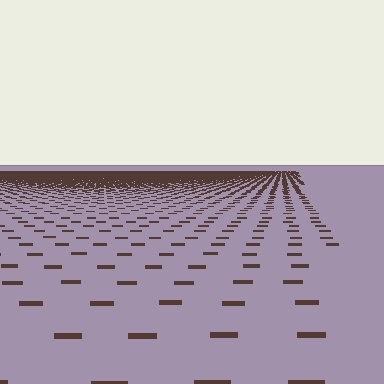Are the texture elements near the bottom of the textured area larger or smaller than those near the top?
Larger. Near the bottom, elements are closer to the viewer and appear at a bigger on-screen size.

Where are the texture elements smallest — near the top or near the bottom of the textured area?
Near the top.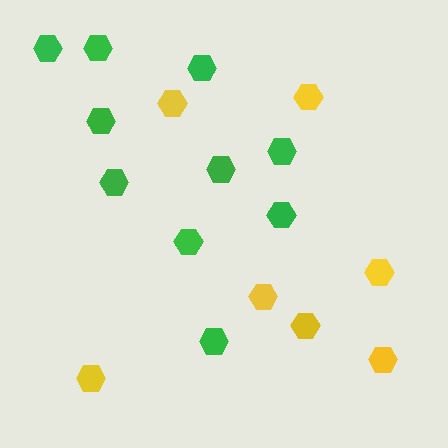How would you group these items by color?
There are 2 groups: one group of green hexagons (10) and one group of yellow hexagons (7).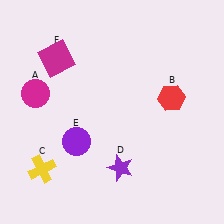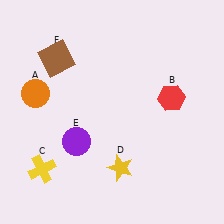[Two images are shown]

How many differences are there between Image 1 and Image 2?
There are 3 differences between the two images.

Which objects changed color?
A changed from magenta to orange. D changed from purple to yellow. F changed from magenta to brown.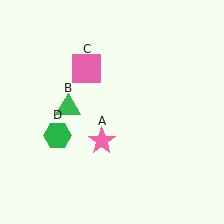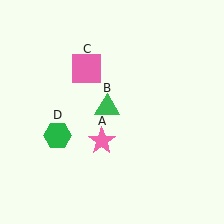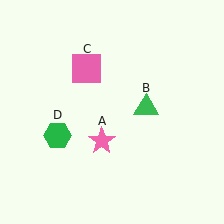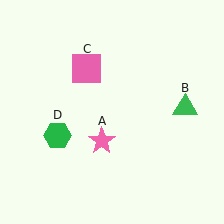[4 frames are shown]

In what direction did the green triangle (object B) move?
The green triangle (object B) moved right.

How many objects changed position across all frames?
1 object changed position: green triangle (object B).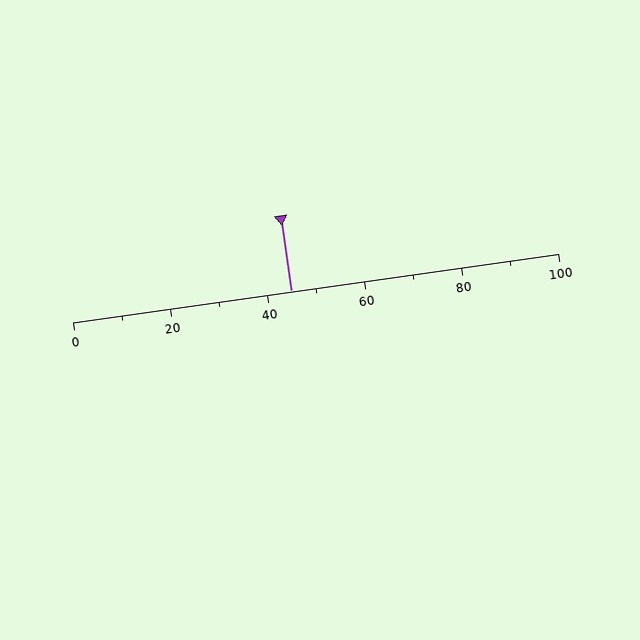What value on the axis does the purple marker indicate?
The marker indicates approximately 45.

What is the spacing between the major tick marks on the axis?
The major ticks are spaced 20 apart.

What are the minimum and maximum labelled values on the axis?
The axis runs from 0 to 100.